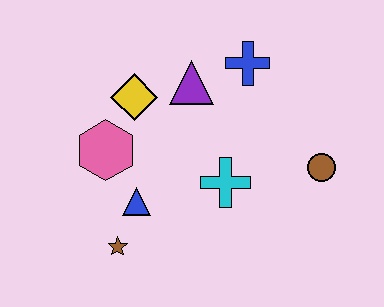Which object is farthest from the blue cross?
The brown star is farthest from the blue cross.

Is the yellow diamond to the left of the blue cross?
Yes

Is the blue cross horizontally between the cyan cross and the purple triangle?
No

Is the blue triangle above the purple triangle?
No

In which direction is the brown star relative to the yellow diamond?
The brown star is below the yellow diamond.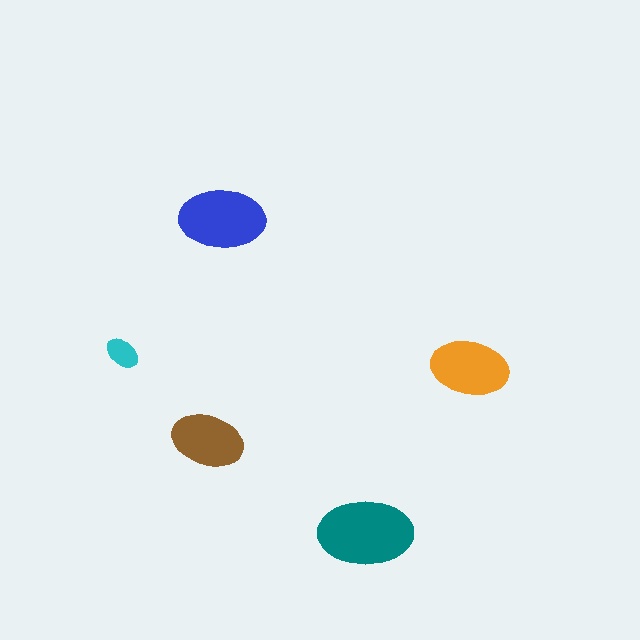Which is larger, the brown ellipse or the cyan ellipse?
The brown one.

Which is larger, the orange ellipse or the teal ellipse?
The teal one.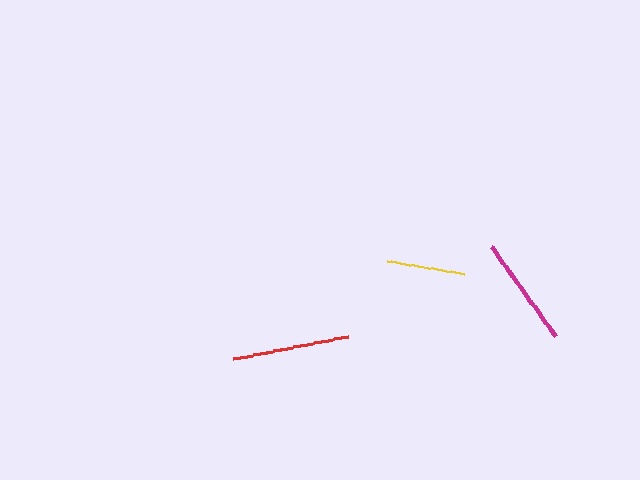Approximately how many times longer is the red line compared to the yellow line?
The red line is approximately 1.5 times the length of the yellow line.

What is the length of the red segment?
The red segment is approximately 117 pixels long.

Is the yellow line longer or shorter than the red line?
The red line is longer than the yellow line.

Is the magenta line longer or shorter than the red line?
The red line is longer than the magenta line.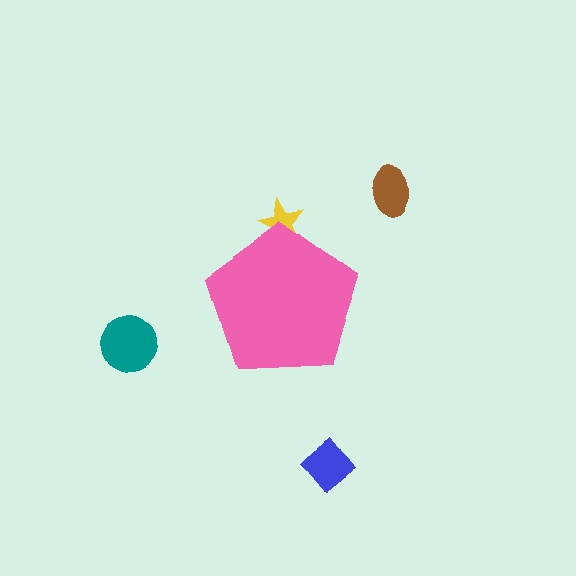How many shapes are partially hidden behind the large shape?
1 shape is partially hidden.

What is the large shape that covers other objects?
A pink pentagon.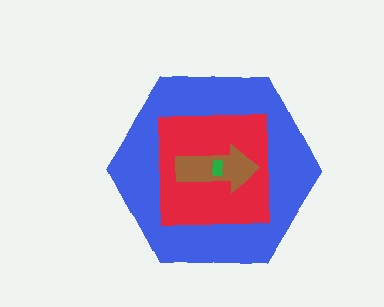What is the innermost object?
The green rectangle.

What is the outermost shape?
The blue hexagon.